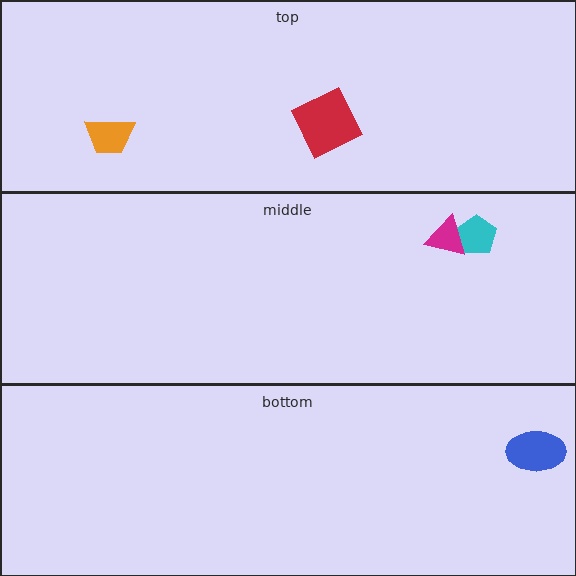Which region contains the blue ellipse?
The bottom region.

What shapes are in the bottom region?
The blue ellipse.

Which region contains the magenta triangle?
The middle region.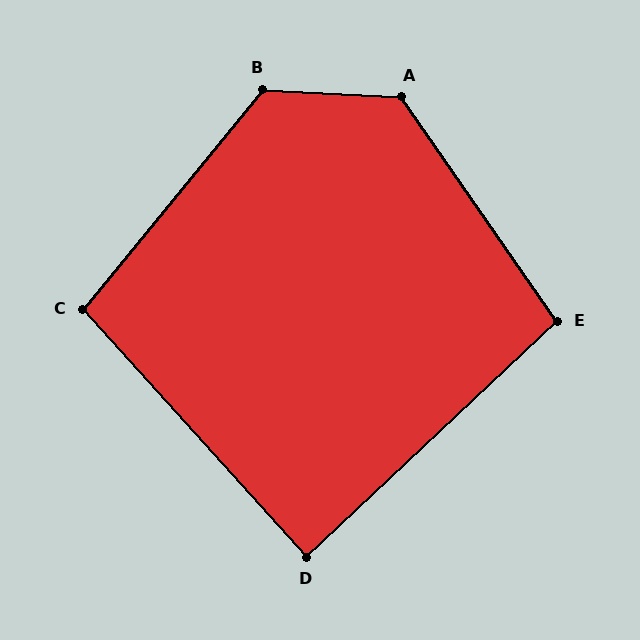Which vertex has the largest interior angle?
A, at approximately 128 degrees.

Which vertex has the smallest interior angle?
D, at approximately 89 degrees.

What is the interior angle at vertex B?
Approximately 126 degrees (obtuse).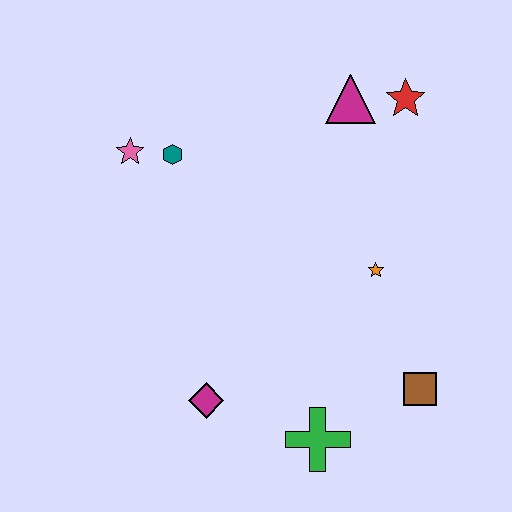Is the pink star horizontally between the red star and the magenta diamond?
No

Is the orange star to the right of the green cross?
Yes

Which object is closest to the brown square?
The green cross is closest to the brown square.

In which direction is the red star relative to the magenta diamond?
The red star is above the magenta diamond.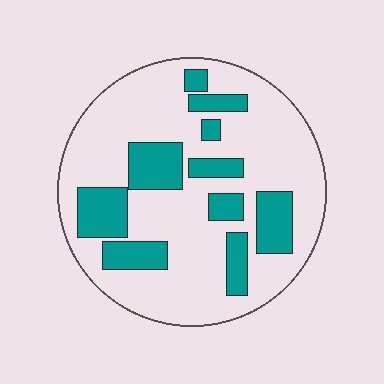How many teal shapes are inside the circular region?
10.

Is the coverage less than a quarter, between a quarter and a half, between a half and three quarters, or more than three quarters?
Between a quarter and a half.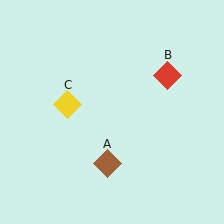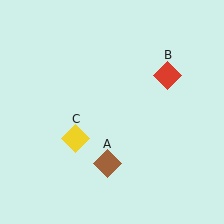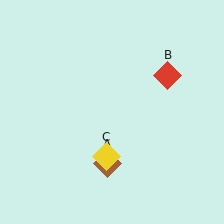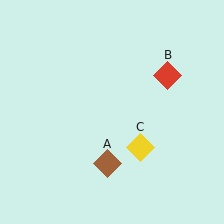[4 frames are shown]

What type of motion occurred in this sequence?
The yellow diamond (object C) rotated counterclockwise around the center of the scene.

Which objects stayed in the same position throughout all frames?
Brown diamond (object A) and red diamond (object B) remained stationary.